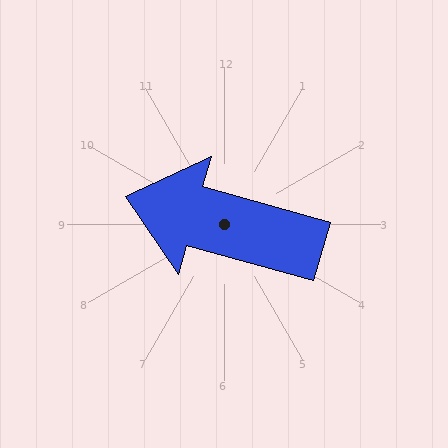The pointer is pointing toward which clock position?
Roughly 10 o'clock.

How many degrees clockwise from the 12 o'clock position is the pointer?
Approximately 286 degrees.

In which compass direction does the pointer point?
West.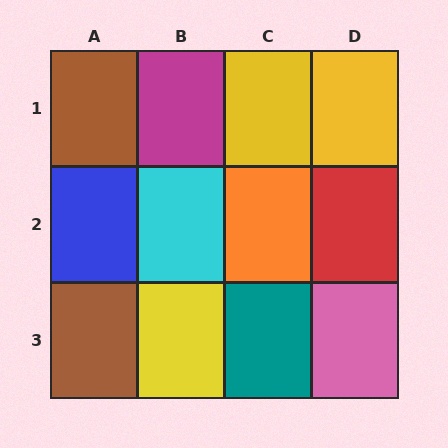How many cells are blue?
1 cell is blue.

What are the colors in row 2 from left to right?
Blue, cyan, orange, red.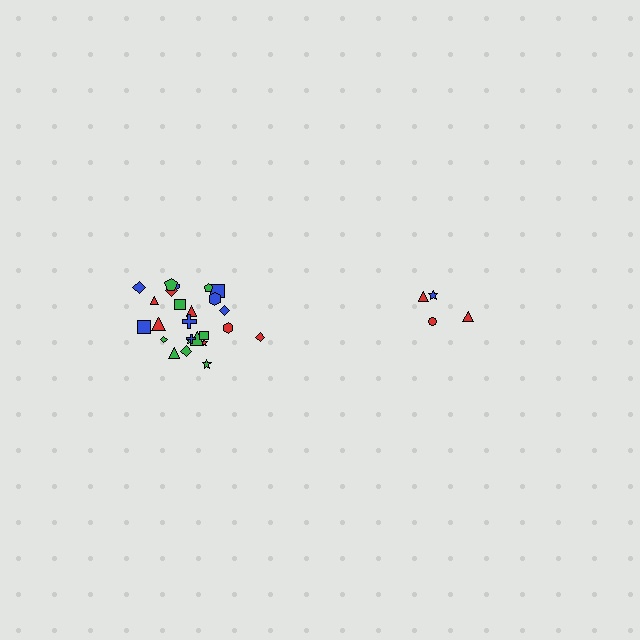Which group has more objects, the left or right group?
The left group.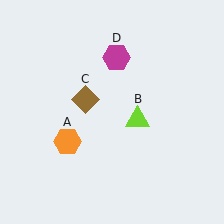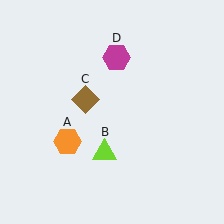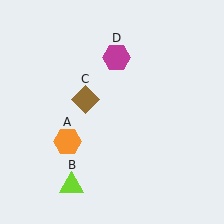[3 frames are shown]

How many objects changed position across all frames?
1 object changed position: lime triangle (object B).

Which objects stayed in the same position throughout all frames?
Orange hexagon (object A) and brown diamond (object C) and magenta hexagon (object D) remained stationary.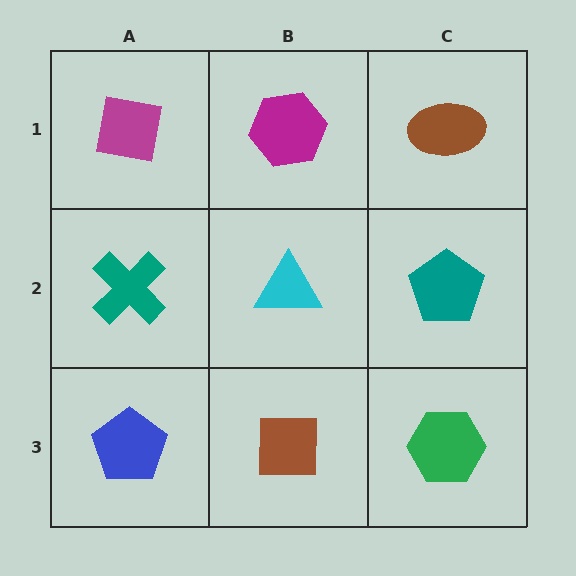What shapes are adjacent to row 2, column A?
A magenta square (row 1, column A), a blue pentagon (row 3, column A), a cyan triangle (row 2, column B).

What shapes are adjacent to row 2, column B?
A magenta hexagon (row 1, column B), a brown square (row 3, column B), a teal cross (row 2, column A), a teal pentagon (row 2, column C).